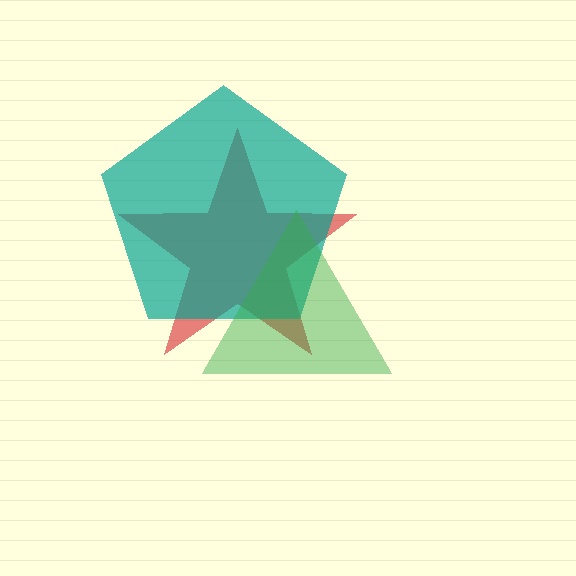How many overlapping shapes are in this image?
There are 3 overlapping shapes in the image.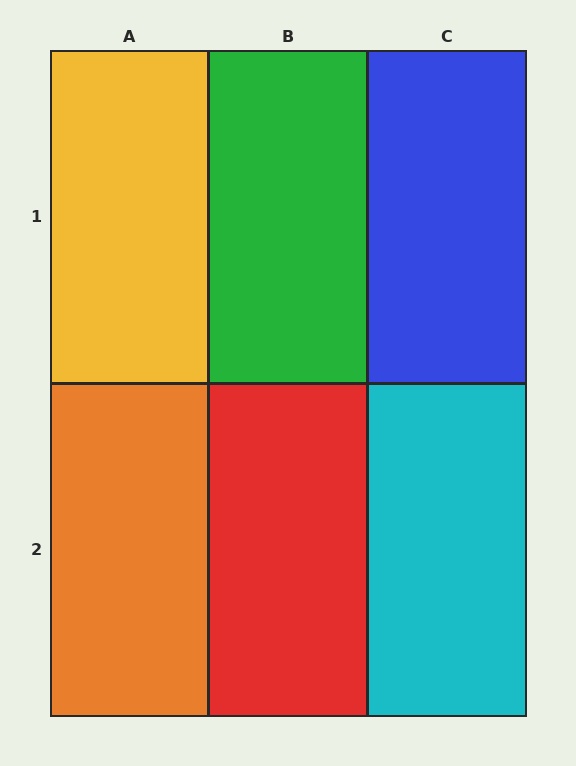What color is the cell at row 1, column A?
Yellow.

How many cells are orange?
1 cell is orange.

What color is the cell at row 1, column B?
Green.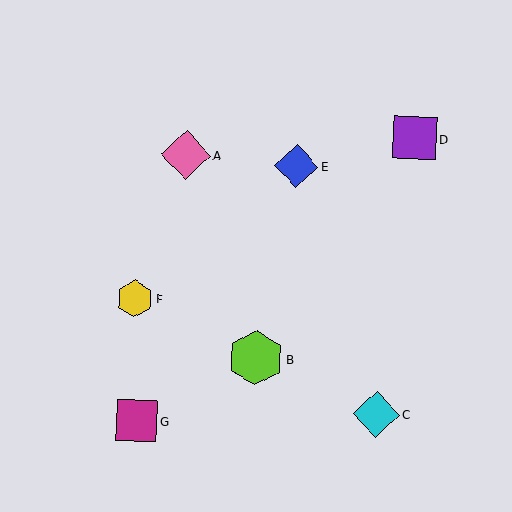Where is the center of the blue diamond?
The center of the blue diamond is at (296, 166).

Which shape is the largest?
The lime hexagon (labeled B) is the largest.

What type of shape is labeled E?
Shape E is a blue diamond.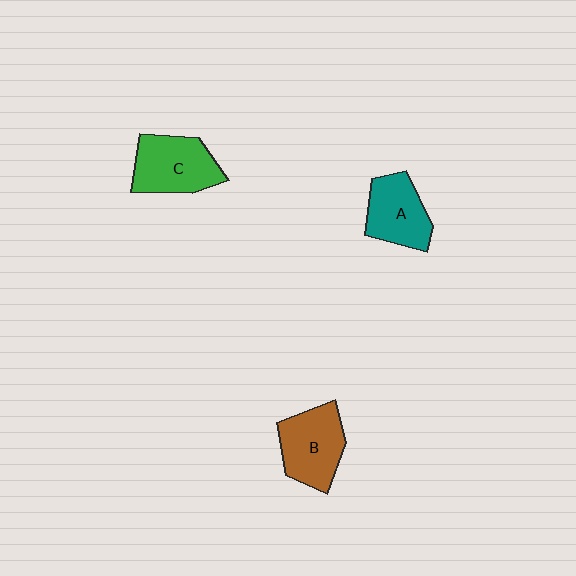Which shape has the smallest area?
Shape A (teal).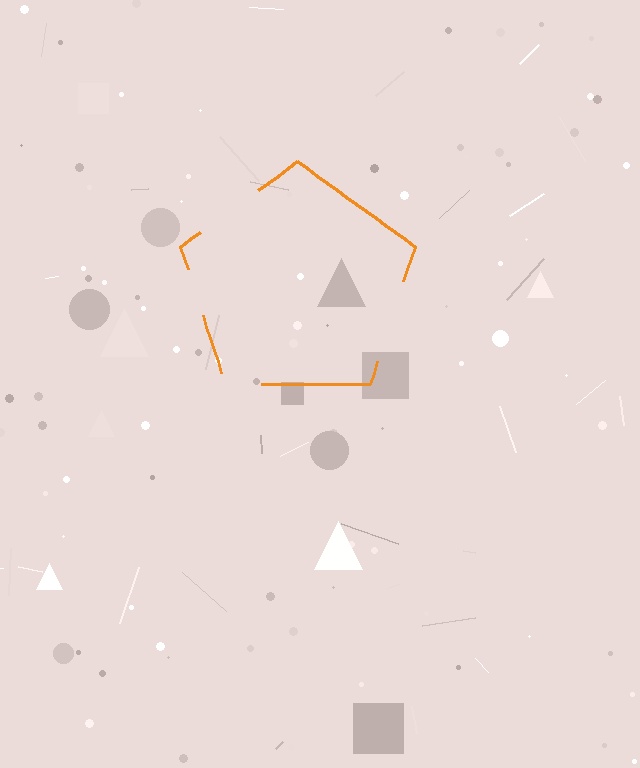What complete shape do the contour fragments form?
The contour fragments form a pentagon.